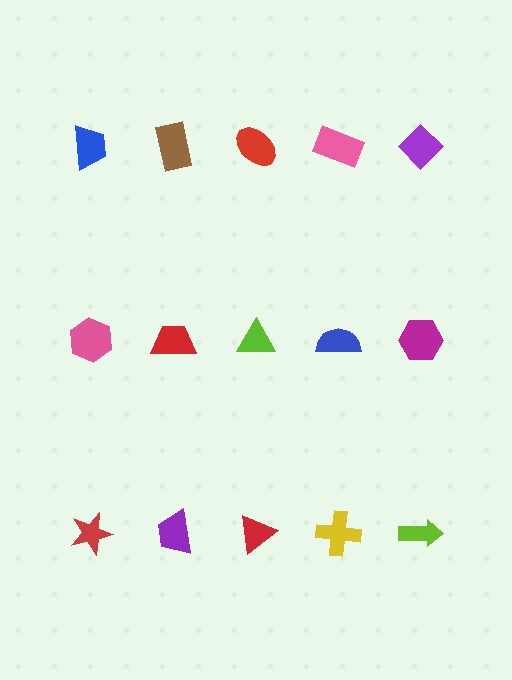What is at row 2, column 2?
A red trapezoid.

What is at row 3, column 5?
A lime arrow.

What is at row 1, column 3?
A red ellipse.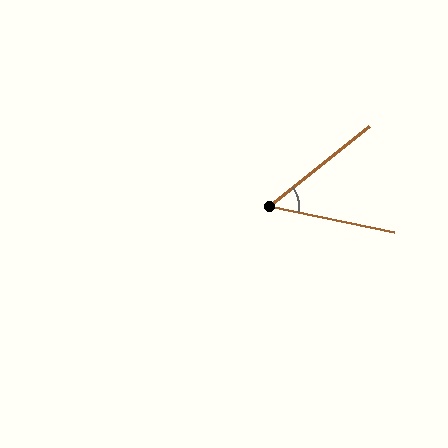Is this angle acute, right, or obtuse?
It is acute.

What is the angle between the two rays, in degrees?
Approximately 50 degrees.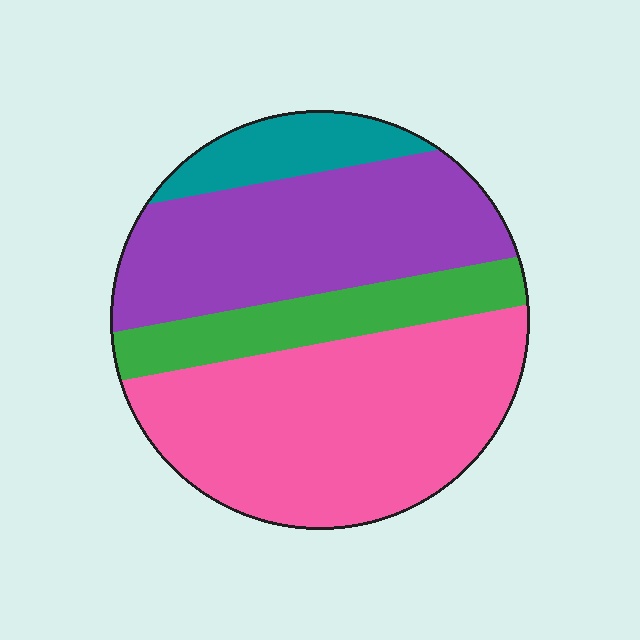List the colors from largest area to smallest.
From largest to smallest: pink, purple, green, teal.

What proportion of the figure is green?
Green takes up about one sixth (1/6) of the figure.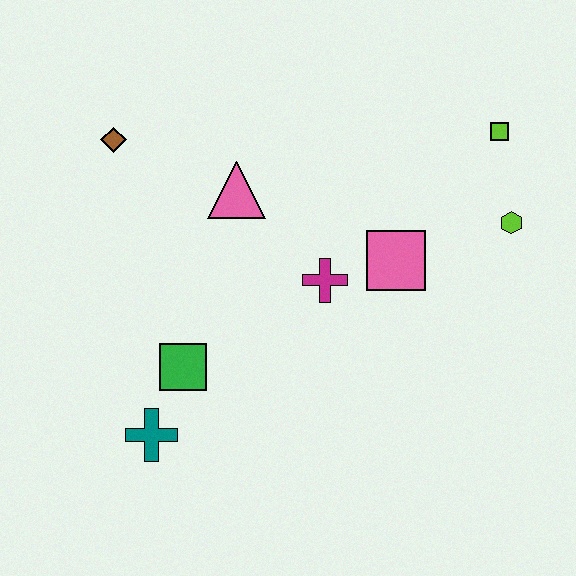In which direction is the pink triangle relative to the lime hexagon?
The pink triangle is to the left of the lime hexagon.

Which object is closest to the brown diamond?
The pink triangle is closest to the brown diamond.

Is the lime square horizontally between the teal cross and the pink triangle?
No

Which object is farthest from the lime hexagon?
The teal cross is farthest from the lime hexagon.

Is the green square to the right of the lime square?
No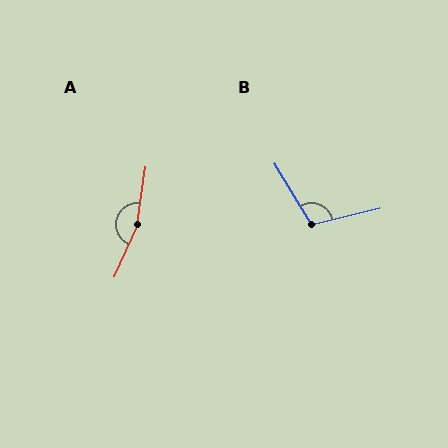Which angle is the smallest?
B, at approximately 107 degrees.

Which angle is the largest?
A, at approximately 164 degrees.